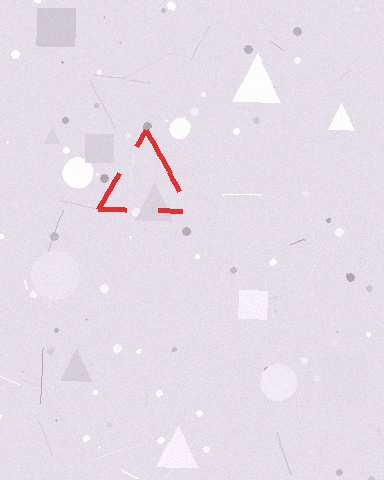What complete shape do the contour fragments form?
The contour fragments form a triangle.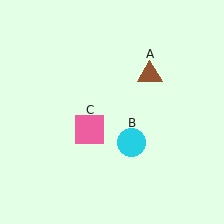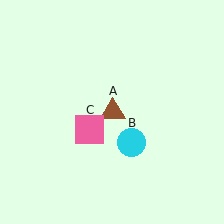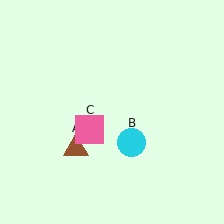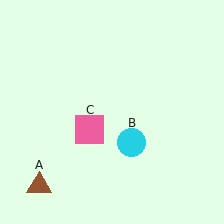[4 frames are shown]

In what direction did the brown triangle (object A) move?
The brown triangle (object A) moved down and to the left.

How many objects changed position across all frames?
1 object changed position: brown triangle (object A).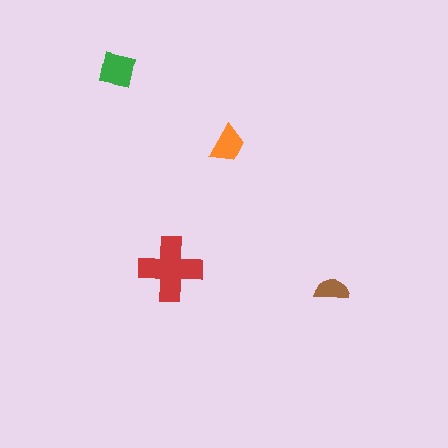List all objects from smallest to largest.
The brown semicircle, the orange trapezoid, the green square, the red cross.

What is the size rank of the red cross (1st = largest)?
1st.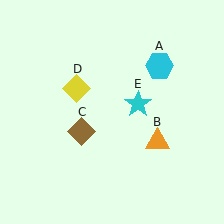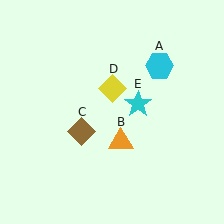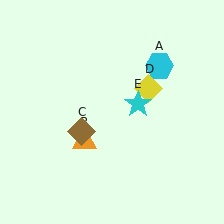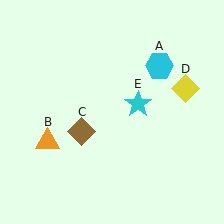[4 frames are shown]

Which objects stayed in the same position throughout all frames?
Cyan hexagon (object A) and brown diamond (object C) and cyan star (object E) remained stationary.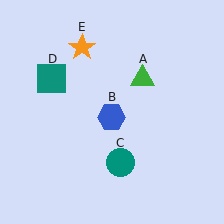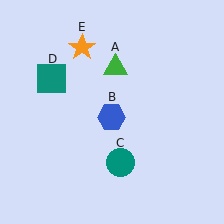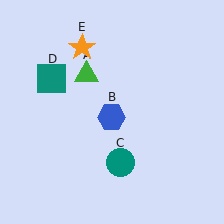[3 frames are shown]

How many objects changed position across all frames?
1 object changed position: green triangle (object A).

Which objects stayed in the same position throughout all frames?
Blue hexagon (object B) and teal circle (object C) and teal square (object D) and orange star (object E) remained stationary.